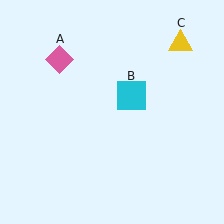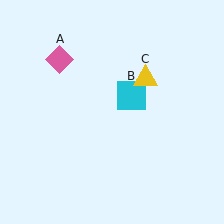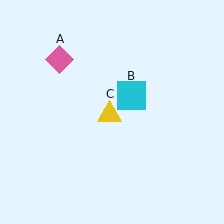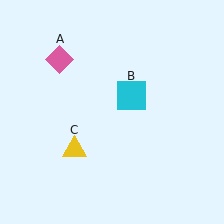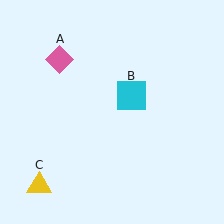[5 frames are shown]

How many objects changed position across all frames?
1 object changed position: yellow triangle (object C).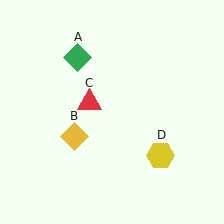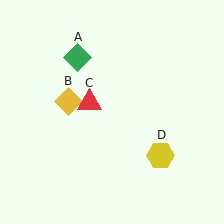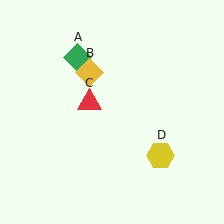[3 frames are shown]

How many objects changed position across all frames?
1 object changed position: yellow diamond (object B).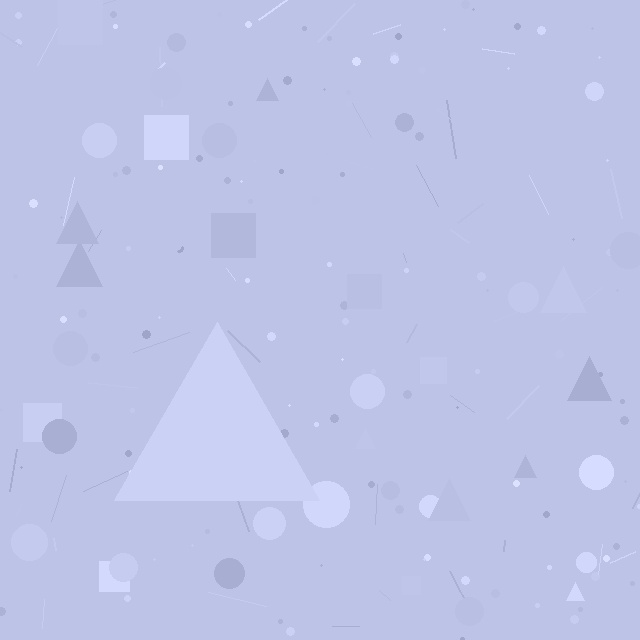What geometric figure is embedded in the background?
A triangle is embedded in the background.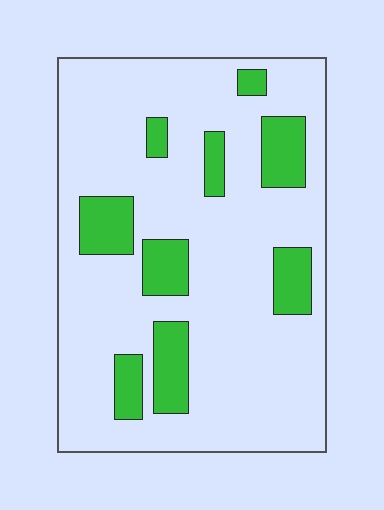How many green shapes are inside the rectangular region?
9.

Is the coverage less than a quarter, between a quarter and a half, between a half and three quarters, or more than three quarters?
Less than a quarter.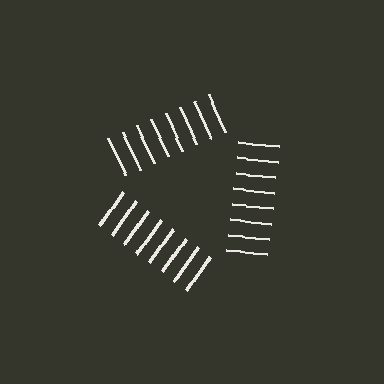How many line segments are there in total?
24 — 8 along each of the 3 edges.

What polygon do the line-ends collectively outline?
An illusory triangle — the line segments terminate on its edges but no continuous stroke is drawn.